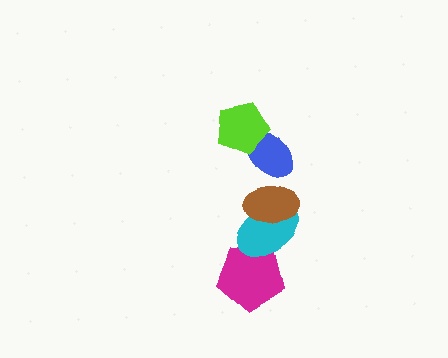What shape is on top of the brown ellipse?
The blue ellipse is on top of the brown ellipse.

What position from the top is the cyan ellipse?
The cyan ellipse is 4th from the top.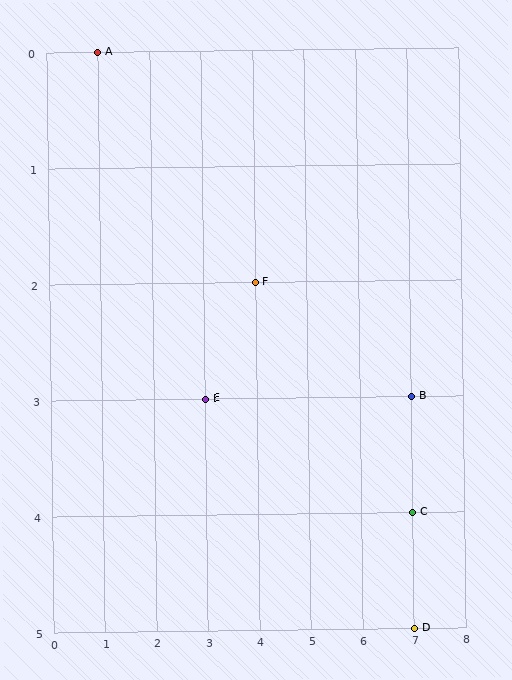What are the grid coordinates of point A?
Point A is at grid coordinates (1, 0).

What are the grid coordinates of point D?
Point D is at grid coordinates (7, 5).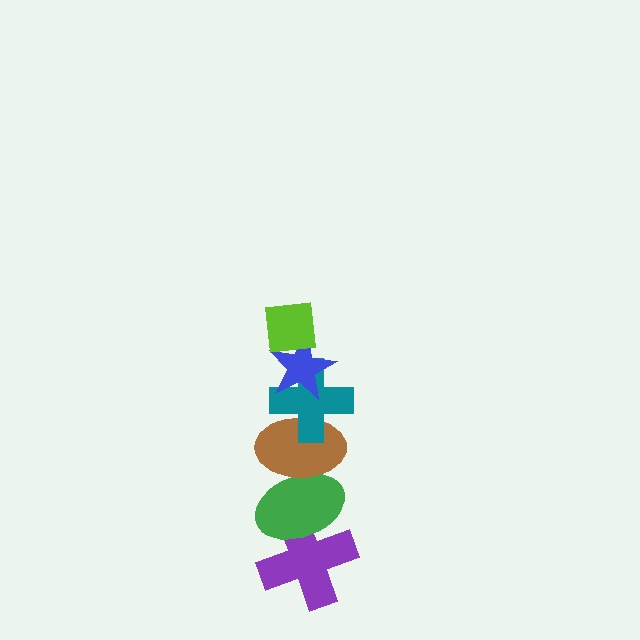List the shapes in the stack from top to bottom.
From top to bottom: the lime square, the blue star, the teal cross, the brown ellipse, the green ellipse, the purple cross.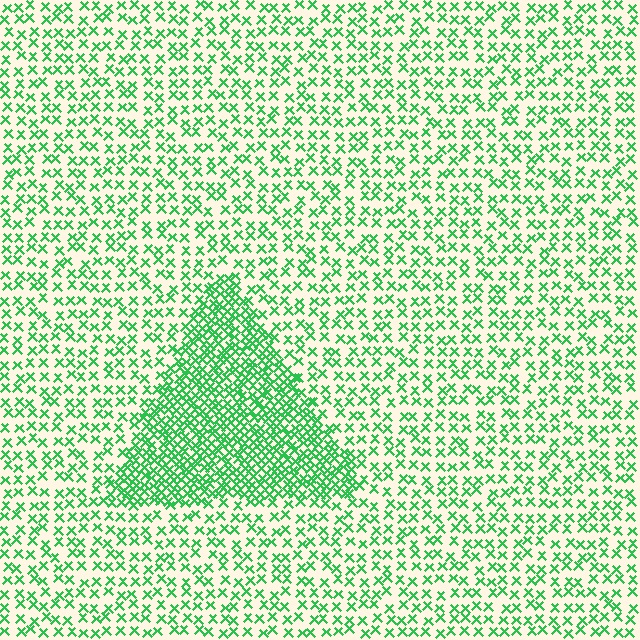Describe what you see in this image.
The image contains small green elements arranged at two different densities. A triangle-shaped region is visible where the elements are more densely packed than the surrounding area.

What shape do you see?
I see a triangle.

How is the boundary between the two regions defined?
The boundary is defined by a change in element density (approximately 2.4x ratio). All elements are the same color, size, and shape.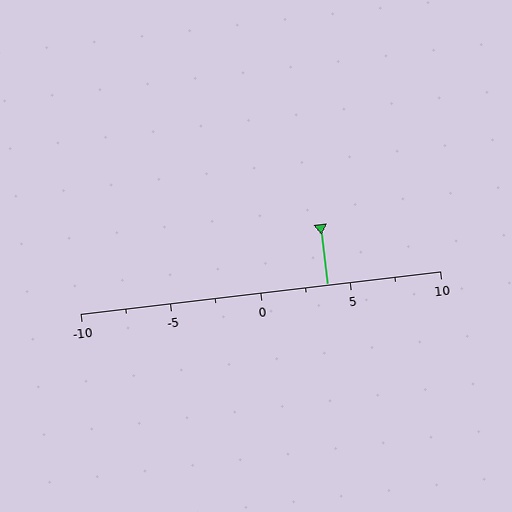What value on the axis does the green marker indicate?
The marker indicates approximately 3.8.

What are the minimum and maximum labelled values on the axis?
The axis runs from -10 to 10.